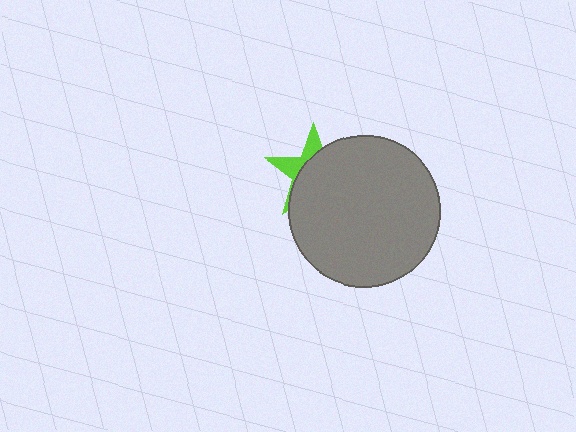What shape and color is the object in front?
The object in front is a gray circle.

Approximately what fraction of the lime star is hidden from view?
Roughly 68% of the lime star is hidden behind the gray circle.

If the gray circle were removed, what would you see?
You would see the complete lime star.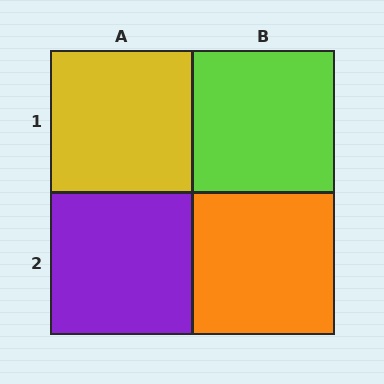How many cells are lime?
1 cell is lime.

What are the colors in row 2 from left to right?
Purple, orange.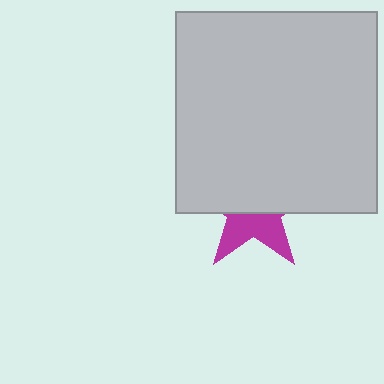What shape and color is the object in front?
The object in front is a light gray square.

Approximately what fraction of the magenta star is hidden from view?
Roughly 59% of the magenta star is hidden behind the light gray square.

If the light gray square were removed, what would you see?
You would see the complete magenta star.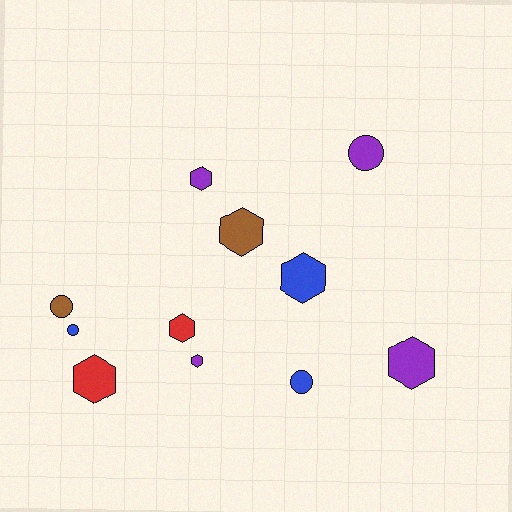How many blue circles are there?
There are 2 blue circles.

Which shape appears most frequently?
Hexagon, with 7 objects.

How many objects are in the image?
There are 11 objects.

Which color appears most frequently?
Purple, with 4 objects.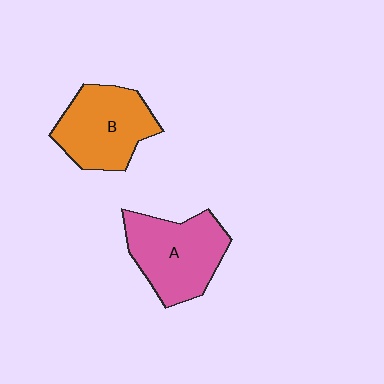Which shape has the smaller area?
Shape B (orange).